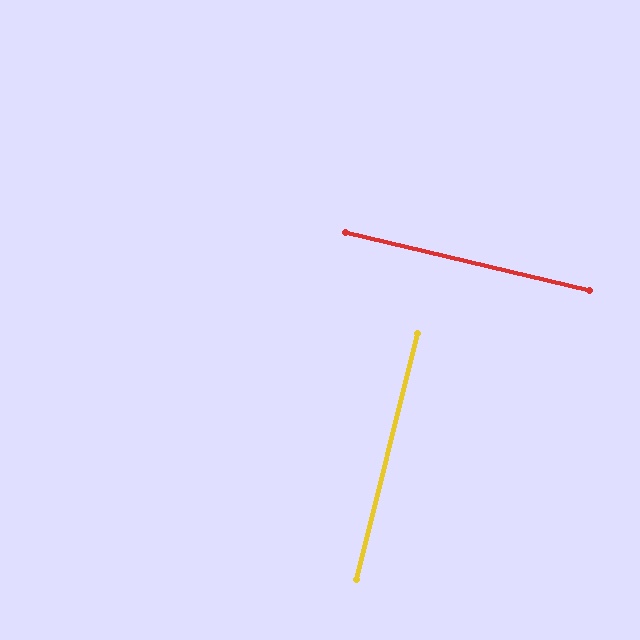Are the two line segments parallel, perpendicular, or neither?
Perpendicular — they meet at approximately 89°.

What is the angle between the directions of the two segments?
Approximately 89 degrees.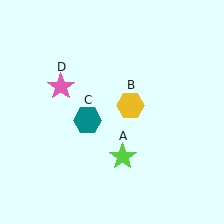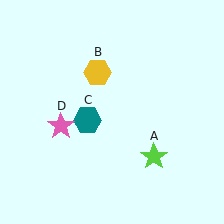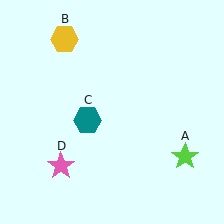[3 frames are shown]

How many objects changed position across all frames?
3 objects changed position: lime star (object A), yellow hexagon (object B), pink star (object D).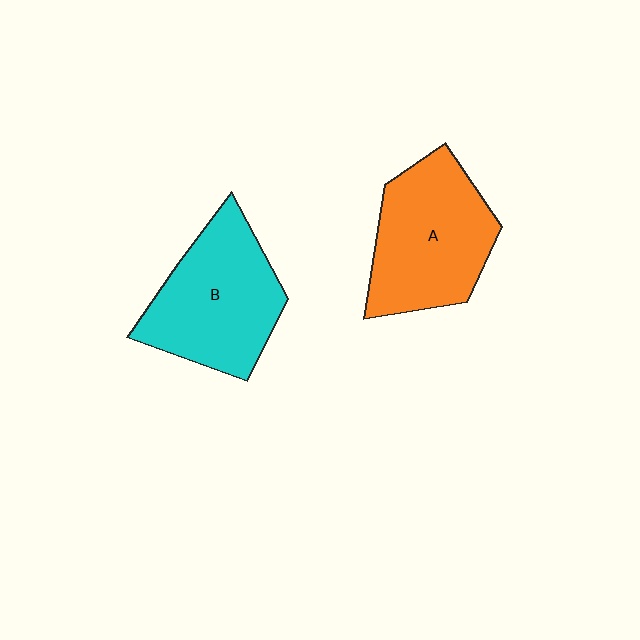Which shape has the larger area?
Shape A (orange).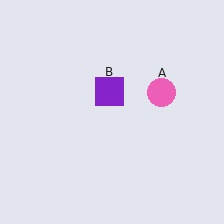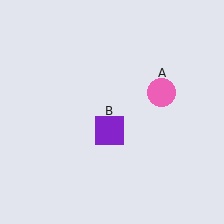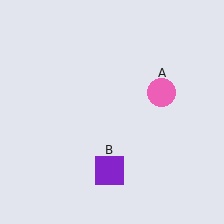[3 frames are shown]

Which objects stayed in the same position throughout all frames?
Pink circle (object A) remained stationary.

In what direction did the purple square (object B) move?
The purple square (object B) moved down.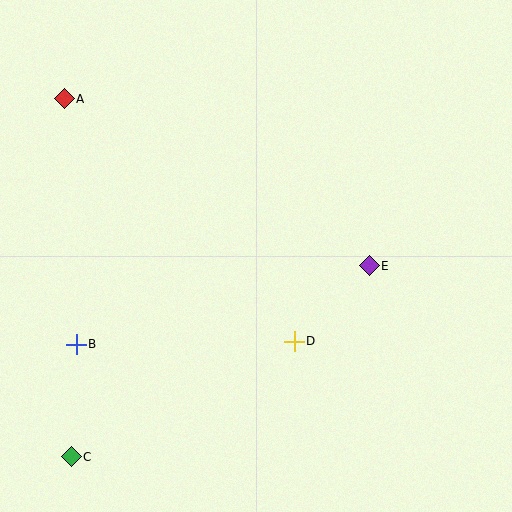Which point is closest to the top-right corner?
Point E is closest to the top-right corner.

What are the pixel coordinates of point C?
Point C is at (71, 457).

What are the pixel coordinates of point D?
Point D is at (294, 341).